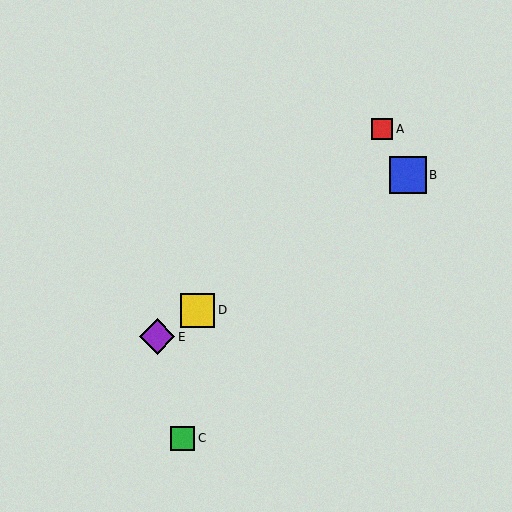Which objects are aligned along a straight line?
Objects B, D, E are aligned along a straight line.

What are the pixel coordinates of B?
Object B is at (408, 175).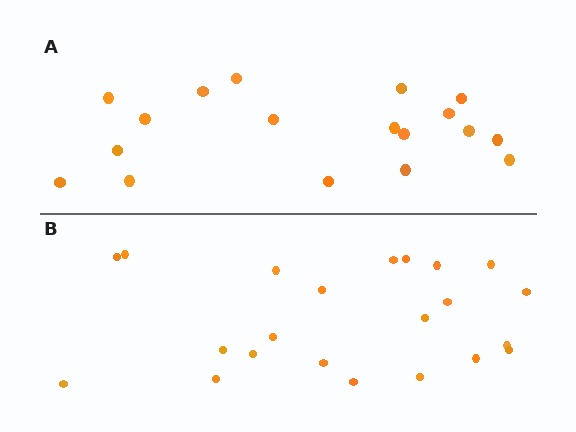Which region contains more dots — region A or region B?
Region B (the bottom region) has more dots.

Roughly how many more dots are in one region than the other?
Region B has about 4 more dots than region A.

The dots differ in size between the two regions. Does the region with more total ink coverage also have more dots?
No. Region A has more total ink coverage because its dots are larger, but region B actually contains more individual dots. Total area can be misleading — the number of items is what matters here.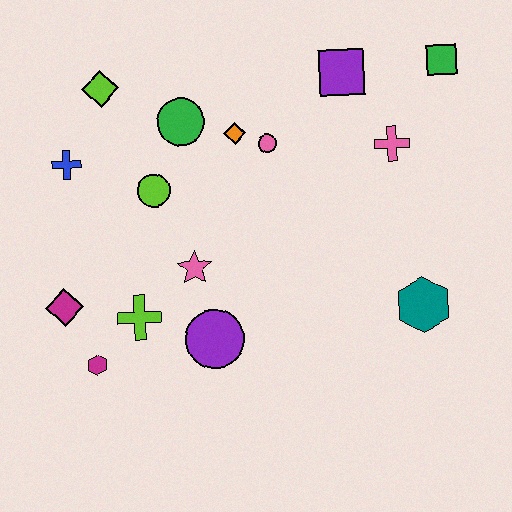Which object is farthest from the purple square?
The magenta hexagon is farthest from the purple square.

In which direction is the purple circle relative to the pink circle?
The purple circle is below the pink circle.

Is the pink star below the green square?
Yes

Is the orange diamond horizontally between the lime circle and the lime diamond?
No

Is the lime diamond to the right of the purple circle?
No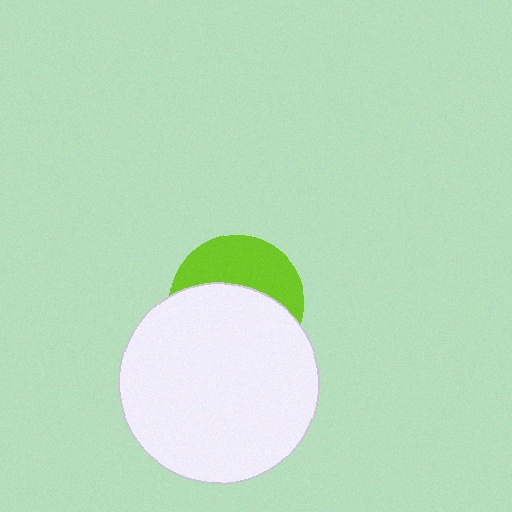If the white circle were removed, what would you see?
You would see the complete lime circle.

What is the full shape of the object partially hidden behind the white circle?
The partially hidden object is a lime circle.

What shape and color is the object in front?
The object in front is a white circle.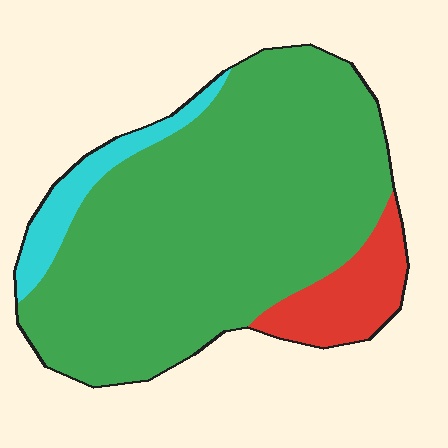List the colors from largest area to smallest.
From largest to smallest: green, red, cyan.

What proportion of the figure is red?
Red covers roughly 10% of the figure.